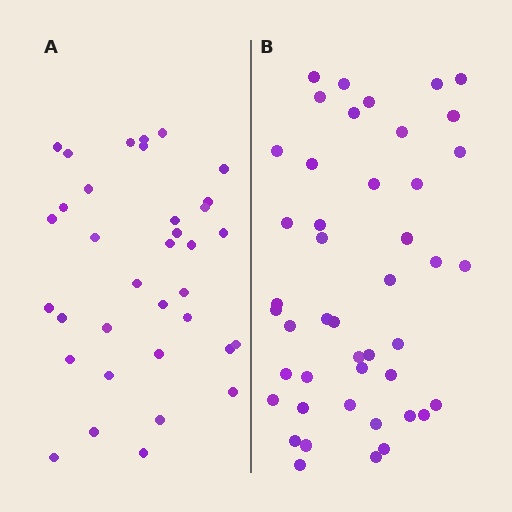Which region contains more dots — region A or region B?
Region B (the right region) has more dots.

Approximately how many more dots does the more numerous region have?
Region B has roughly 10 or so more dots than region A.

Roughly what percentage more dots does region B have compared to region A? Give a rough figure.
About 30% more.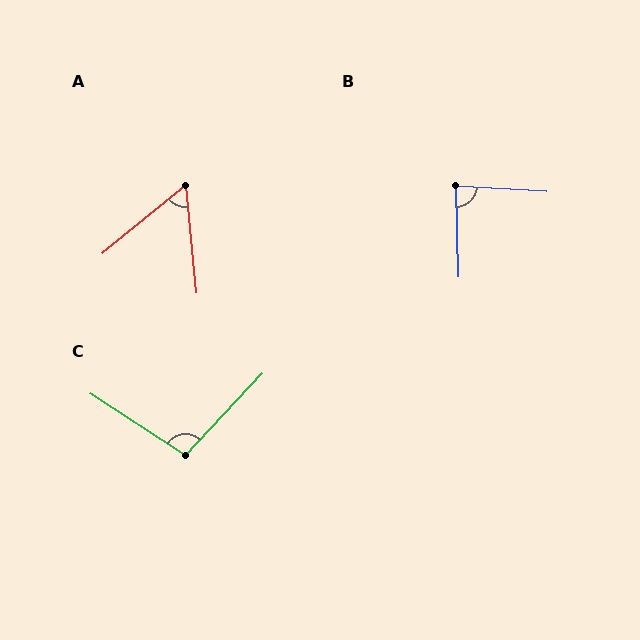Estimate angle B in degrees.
Approximately 85 degrees.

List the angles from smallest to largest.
A (56°), B (85°), C (100°).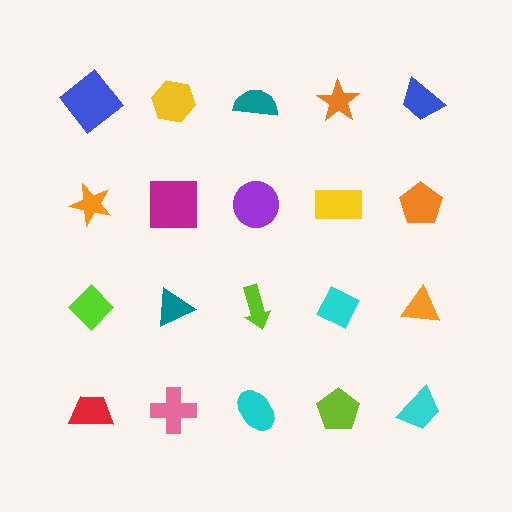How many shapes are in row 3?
5 shapes.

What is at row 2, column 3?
A purple circle.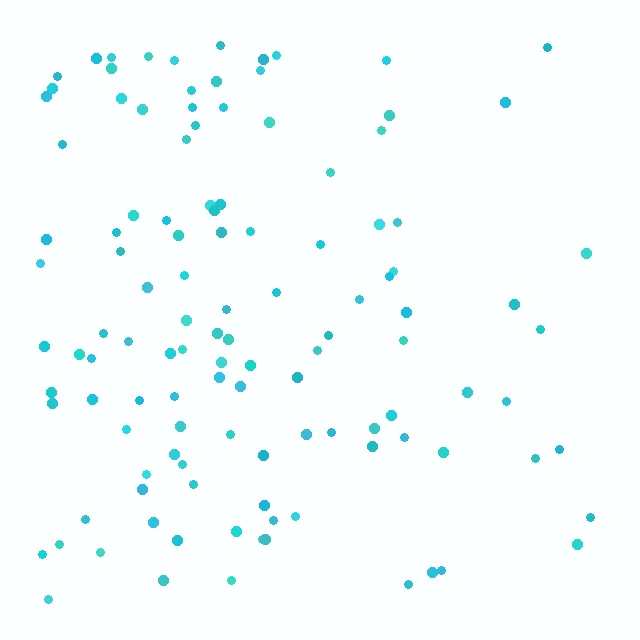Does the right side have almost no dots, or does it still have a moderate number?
Still a moderate number, just noticeably fewer than the left.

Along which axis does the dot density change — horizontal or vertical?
Horizontal.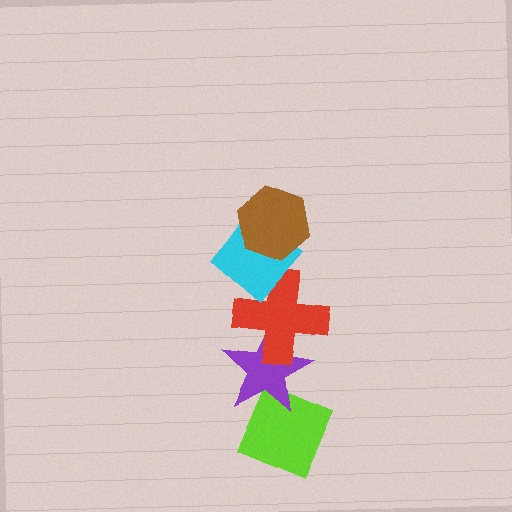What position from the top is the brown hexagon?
The brown hexagon is 1st from the top.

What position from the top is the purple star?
The purple star is 4th from the top.